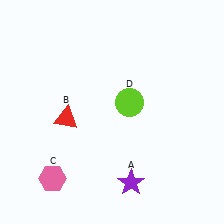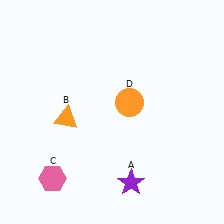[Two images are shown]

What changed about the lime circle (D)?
In Image 1, D is lime. In Image 2, it changed to orange.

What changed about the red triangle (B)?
In Image 1, B is red. In Image 2, it changed to orange.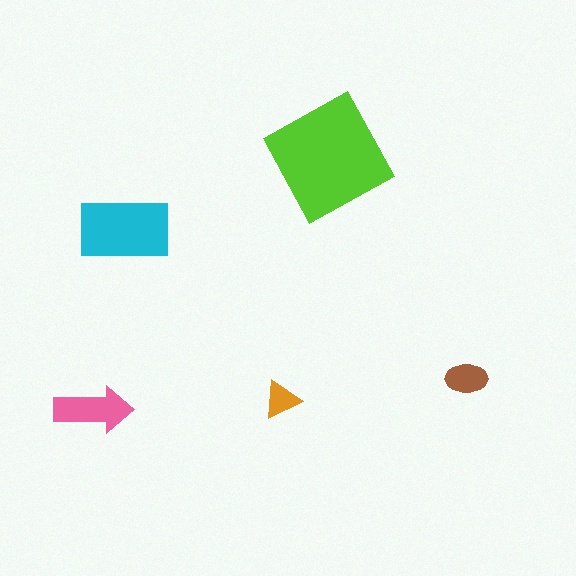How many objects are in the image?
There are 5 objects in the image.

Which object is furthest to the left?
The pink arrow is leftmost.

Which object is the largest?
The lime square.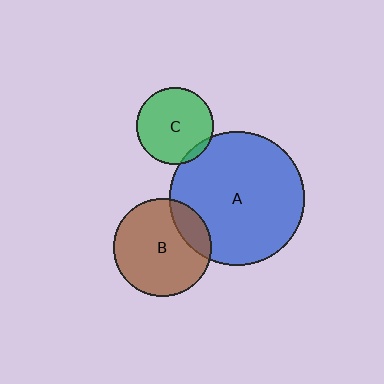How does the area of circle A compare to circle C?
Approximately 3.1 times.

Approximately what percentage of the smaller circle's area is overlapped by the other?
Approximately 20%.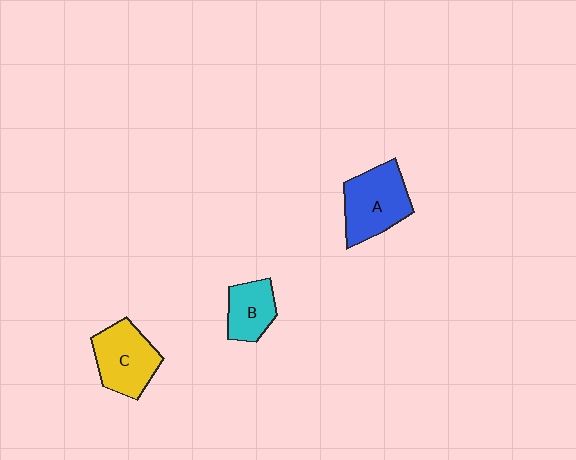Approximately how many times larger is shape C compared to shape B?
Approximately 1.5 times.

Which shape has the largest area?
Shape A (blue).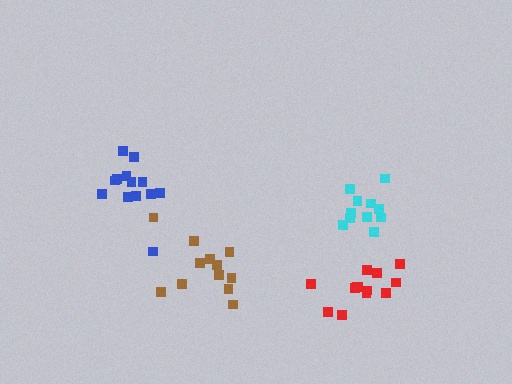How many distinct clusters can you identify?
There are 4 distinct clusters.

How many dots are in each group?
Group 1: 13 dots, Group 2: 12 dots, Group 3: 12 dots, Group 4: 13 dots (50 total).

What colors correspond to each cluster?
The clusters are colored: blue, brown, cyan, red.